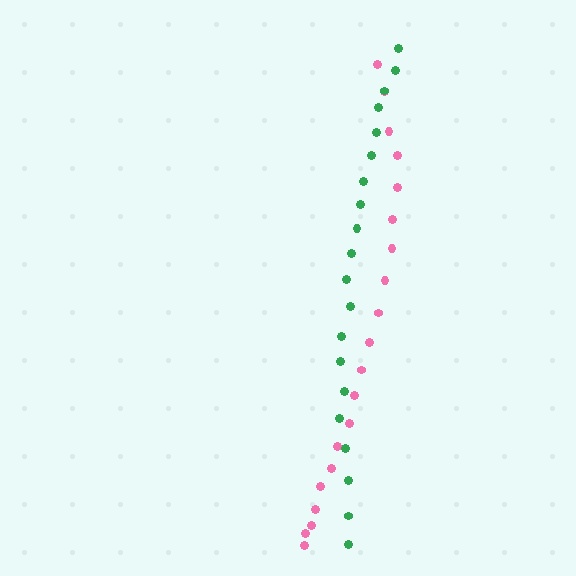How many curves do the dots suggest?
There are 2 distinct paths.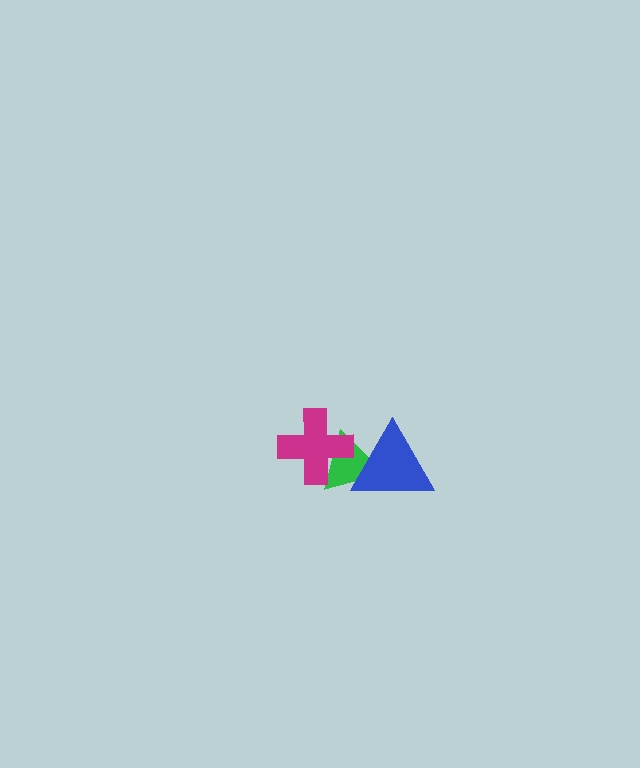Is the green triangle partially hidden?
Yes, it is partially covered by another shape.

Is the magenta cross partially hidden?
No, no other shape covers it.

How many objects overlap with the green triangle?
2 objects overlap with the green triangle.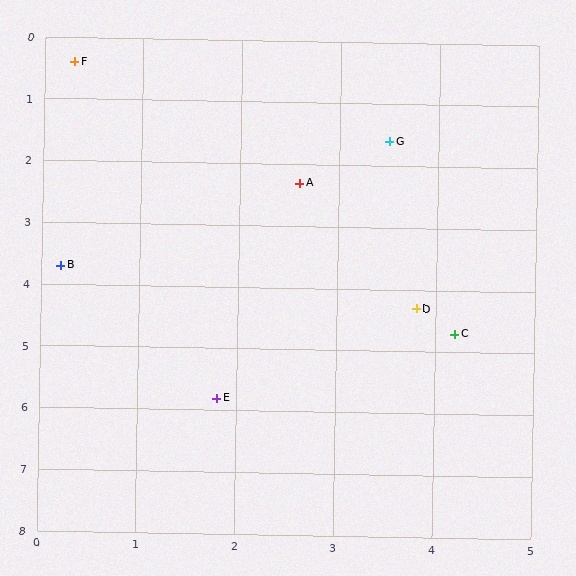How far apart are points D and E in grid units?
Points D and E are about 2.5 grid units apart.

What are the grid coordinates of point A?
Point A is at approximately (2.6, 2.3).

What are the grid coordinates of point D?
Point D is at approximately (3.8, 4.3).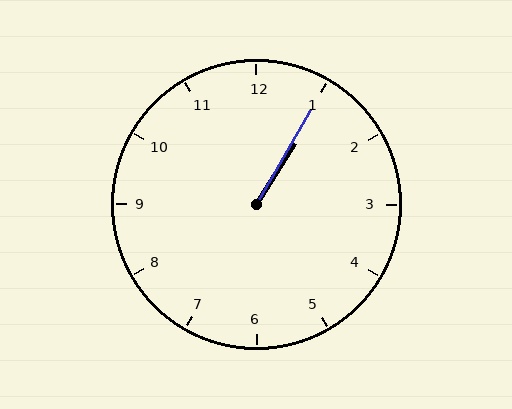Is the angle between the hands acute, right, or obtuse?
It is acute.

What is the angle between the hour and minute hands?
Approximately 2 degrees.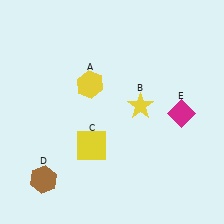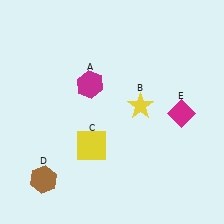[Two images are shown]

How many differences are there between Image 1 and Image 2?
There is 1 difference between the two images.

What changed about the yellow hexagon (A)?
In Image 1, A is yellow. In Image 2, it changed to magenta.